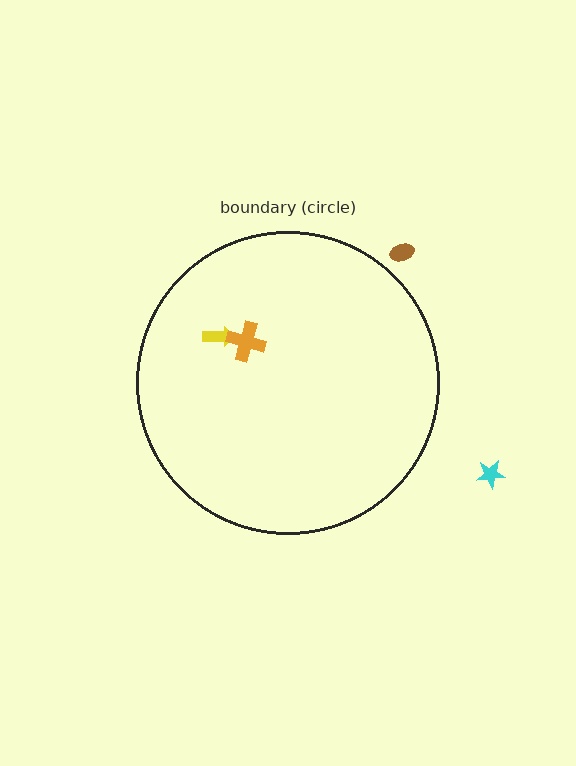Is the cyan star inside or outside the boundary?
Outside.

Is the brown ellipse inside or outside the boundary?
Outside.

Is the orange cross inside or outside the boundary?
Inside.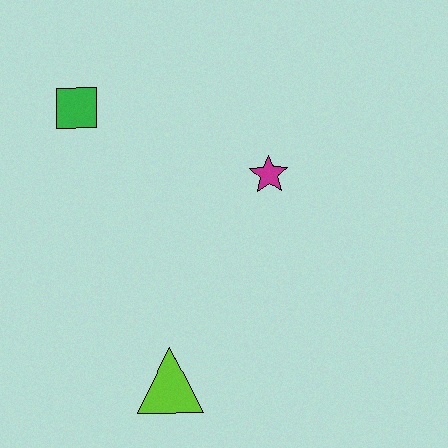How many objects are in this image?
There are 3 objects.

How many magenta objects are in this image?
There is 1 magenta object.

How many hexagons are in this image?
There are no hexagons.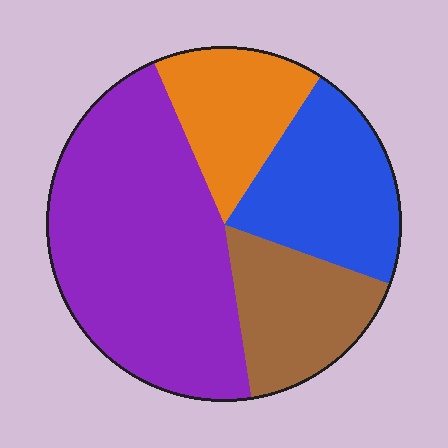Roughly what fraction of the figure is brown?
Brown takes up between a sixth and a third of the figure.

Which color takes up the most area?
Purple, at roughly 45%.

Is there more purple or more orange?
Purple.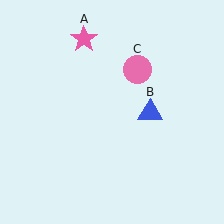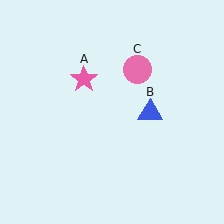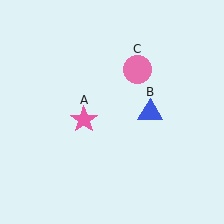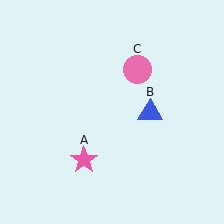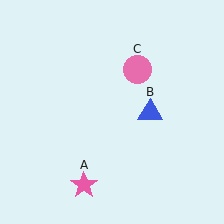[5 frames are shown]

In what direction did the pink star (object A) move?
The pink star (object A) moved down.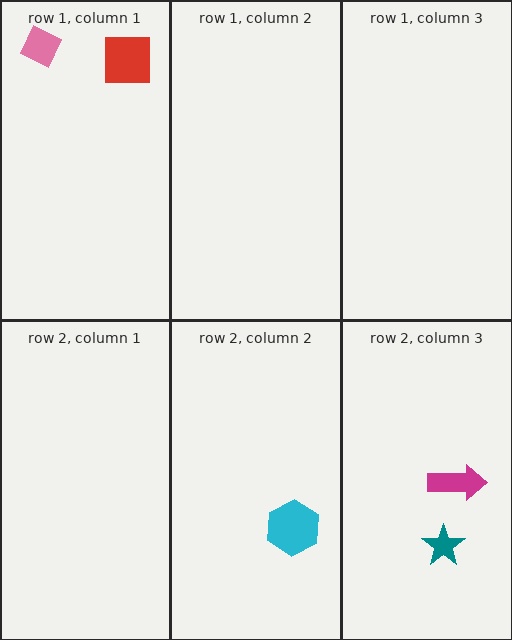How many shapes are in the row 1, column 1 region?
2.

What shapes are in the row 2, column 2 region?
The cyan hexagon.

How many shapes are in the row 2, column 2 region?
1.